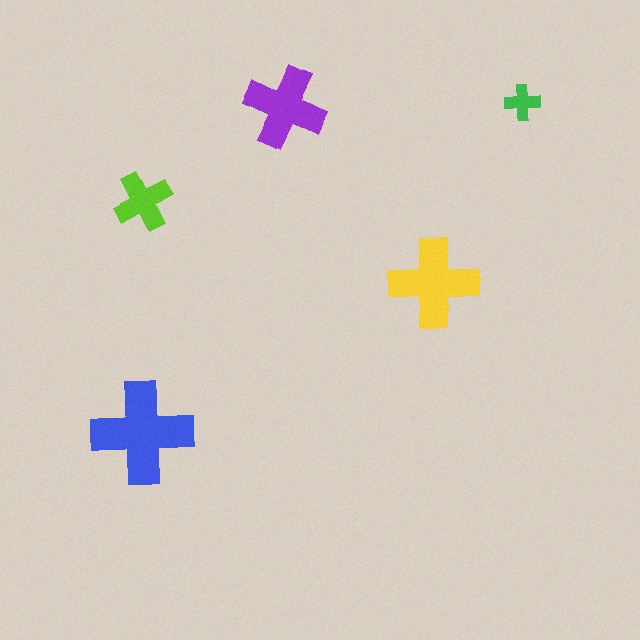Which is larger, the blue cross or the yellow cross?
The blue one.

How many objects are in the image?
There are 5 objects in the image.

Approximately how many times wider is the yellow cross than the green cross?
About 2.5 times wider.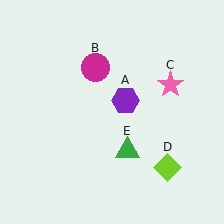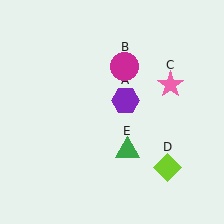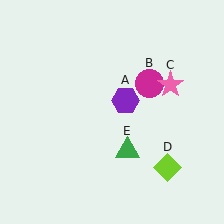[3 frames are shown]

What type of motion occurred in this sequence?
The magenta circle (object B) rotated clockwise around the center of the scene.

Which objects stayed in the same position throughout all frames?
Purple hexagon (object A) and pink star (object C) and lime diamond (object D) and green triangle (object E) remained stationary.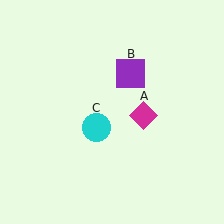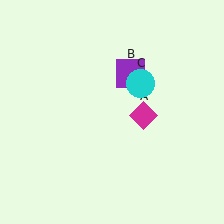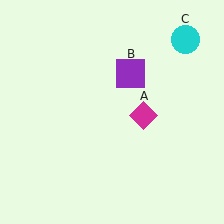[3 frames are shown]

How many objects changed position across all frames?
1 object changed position: cyan circle (object C).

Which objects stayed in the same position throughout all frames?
Magenta diamond (object A) and purple square (object B) remained stationary.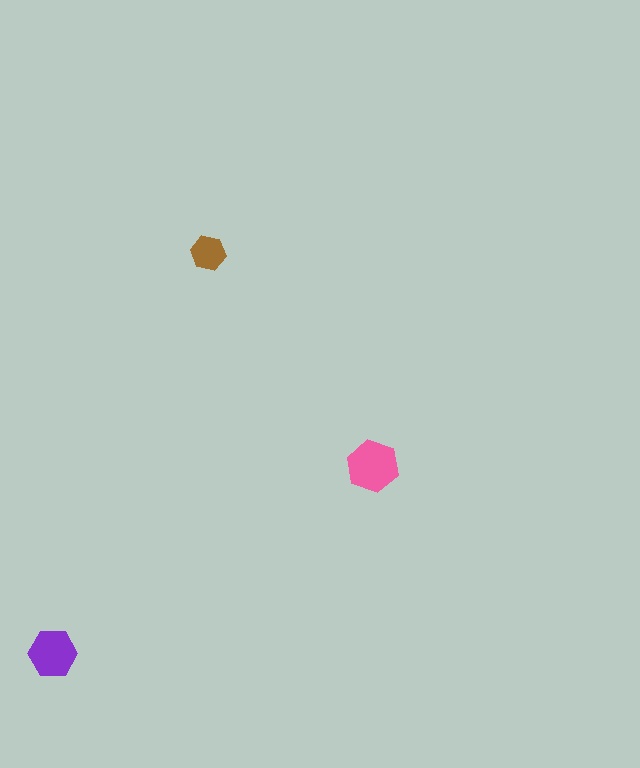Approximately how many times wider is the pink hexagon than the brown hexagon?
About 1.5 times wider.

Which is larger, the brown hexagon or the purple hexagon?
The purple one.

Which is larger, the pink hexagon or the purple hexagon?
The pink one.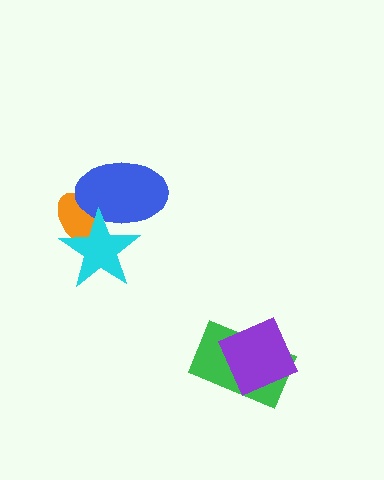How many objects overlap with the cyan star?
2 objects overlap with the cyan star.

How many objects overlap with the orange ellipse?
2 objects overlap with the orange ellipse.